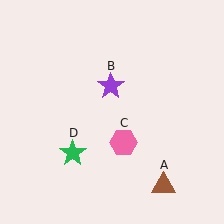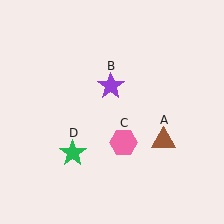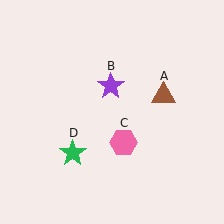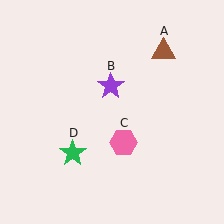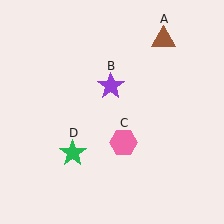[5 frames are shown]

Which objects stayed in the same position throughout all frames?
Purple star (object B) and pink hexagon (object C) and green star (object D) remained stationary.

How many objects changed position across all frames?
1 object changed position: brown triangle (object A).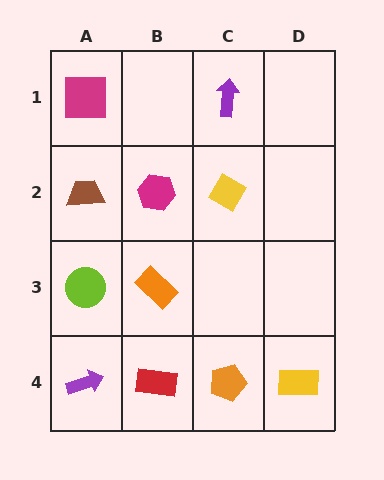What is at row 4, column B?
A red rectangle.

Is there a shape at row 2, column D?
No, that cell is empty.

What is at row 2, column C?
A yellow diamond.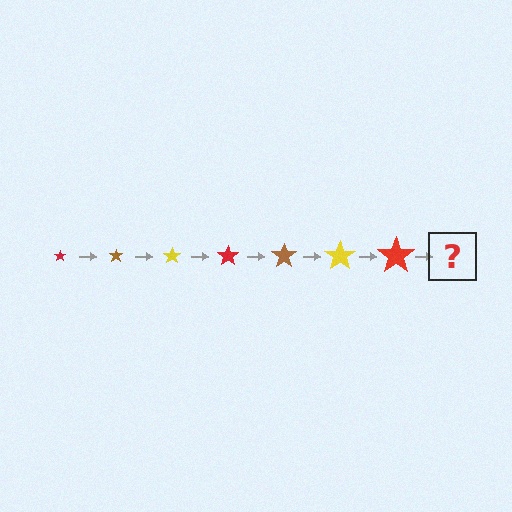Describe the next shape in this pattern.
It should be a brown star, larger than the previous one.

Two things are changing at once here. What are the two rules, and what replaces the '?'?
The two rules are that the star grows larger each step and the color cycles through red, brown, and yellow. The '?' should be a brown star, larger than the previous one.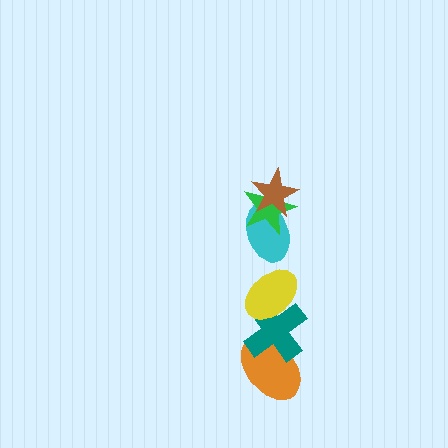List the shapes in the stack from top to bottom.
From top to bottom: the brown star, the green star, the cyan ellipse, the yellow ellipse, the teal cross, the orange ellipse.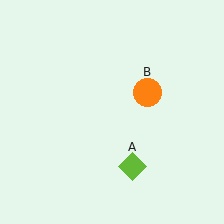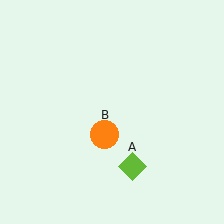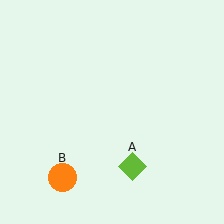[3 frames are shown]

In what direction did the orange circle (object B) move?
The orange circle (object B) moved down and to the left.